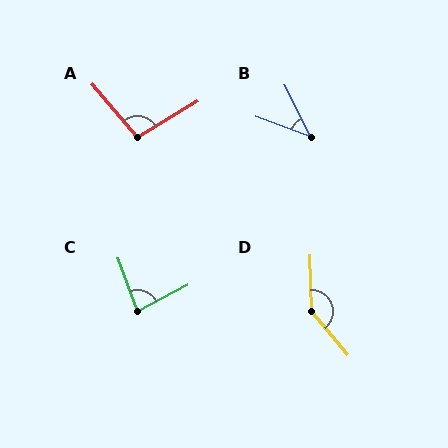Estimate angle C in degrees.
Approximately 82 degrees.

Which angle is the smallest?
B, at approximately 43 degrees.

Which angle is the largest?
D, at approximately 142 degrees.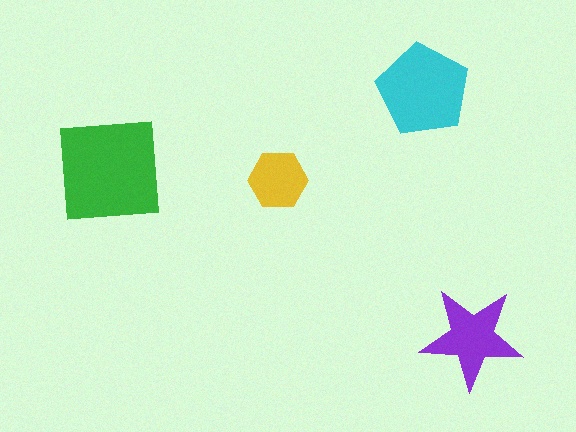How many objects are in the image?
There are 4 objects in the image.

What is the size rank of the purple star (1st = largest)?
3rd.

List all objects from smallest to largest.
The yellow hexagon, the purple star, the cyan pentagon, the green square.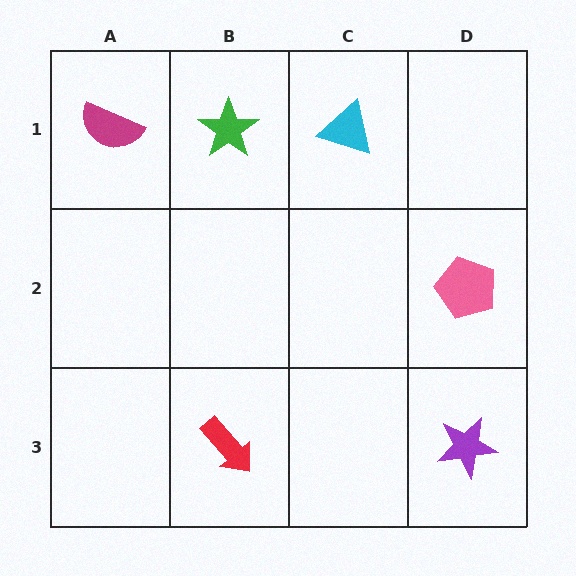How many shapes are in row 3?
2 shapes.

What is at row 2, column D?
A pink pentagon.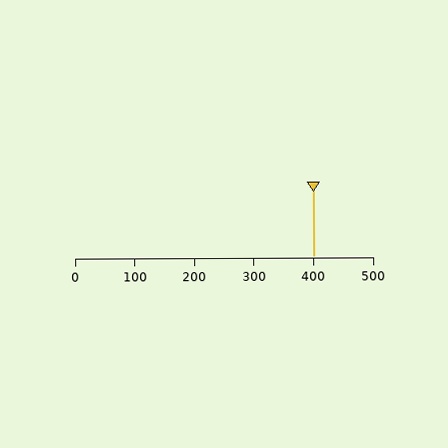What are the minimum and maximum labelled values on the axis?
The axis runs from 0 to 500.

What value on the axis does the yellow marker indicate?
The marker indicates approximately 400.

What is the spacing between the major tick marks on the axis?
The major ticks are spaced 100 apart.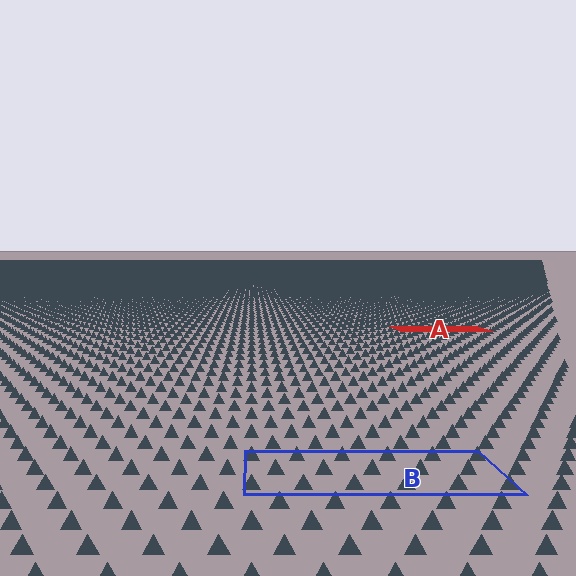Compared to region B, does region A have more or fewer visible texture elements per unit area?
Region A has more texture elements per unit area — they are packed more densely because it is farther away.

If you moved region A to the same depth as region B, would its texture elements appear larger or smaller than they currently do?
They would appear larger. At a closer depth, the same texture elements are projected at a bigger on-screen size.